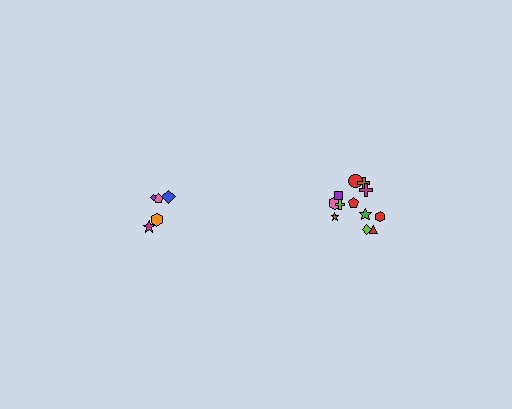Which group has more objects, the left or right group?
The right group.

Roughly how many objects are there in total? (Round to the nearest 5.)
Roughly 15 objects in total.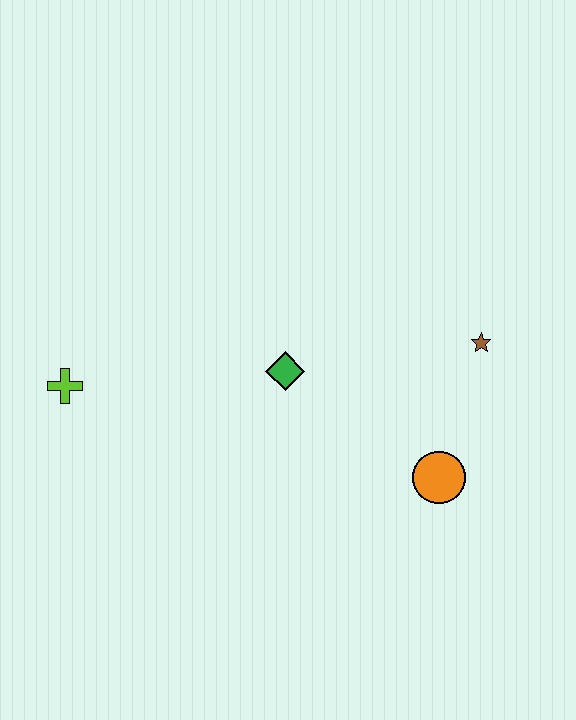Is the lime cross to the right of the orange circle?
No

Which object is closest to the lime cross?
The green diamond is closest to the lime cross.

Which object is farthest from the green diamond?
The lime cross is farthest from the green diamond.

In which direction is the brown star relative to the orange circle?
The brown star is above the orange circle.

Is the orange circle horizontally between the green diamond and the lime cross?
No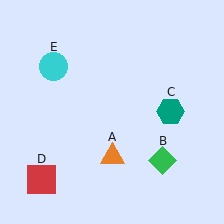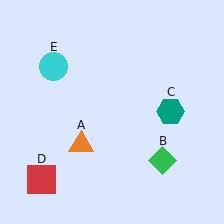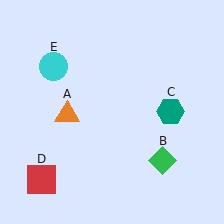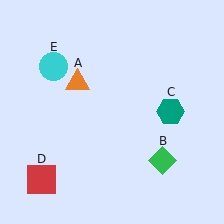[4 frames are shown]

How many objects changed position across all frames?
1 object changed position: orange triangle (object A).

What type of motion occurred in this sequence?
The orange triangle (object A) rotated clockwise around the center of the scene.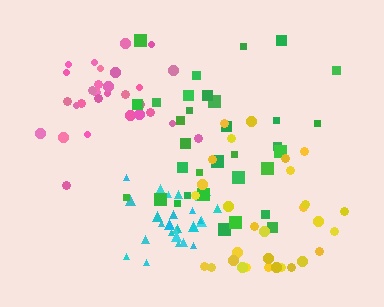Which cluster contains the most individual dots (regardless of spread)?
Green (33).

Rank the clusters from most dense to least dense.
cyan, pink, yellow, green.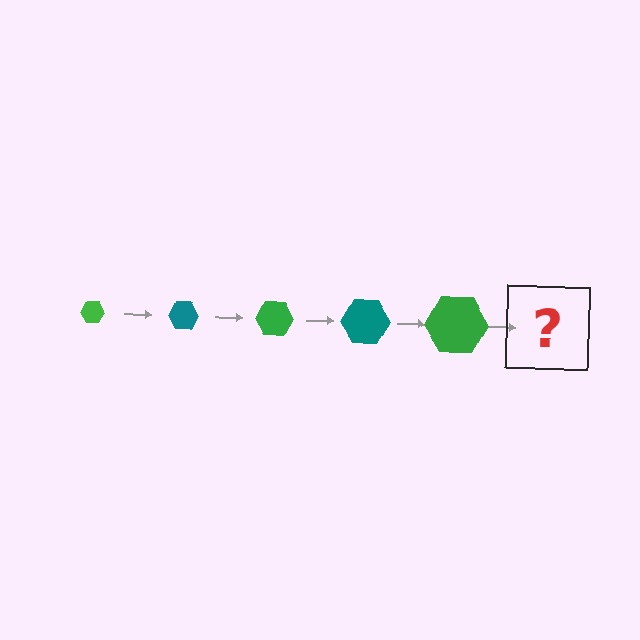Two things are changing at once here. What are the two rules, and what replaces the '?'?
The two rules are that the hexagon grows larger each step and the color cycles through green and teal. The '?' should be a teal hexagon, larger than the previous one.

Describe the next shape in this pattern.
It should be a teal hexagon, larger than the previous one.